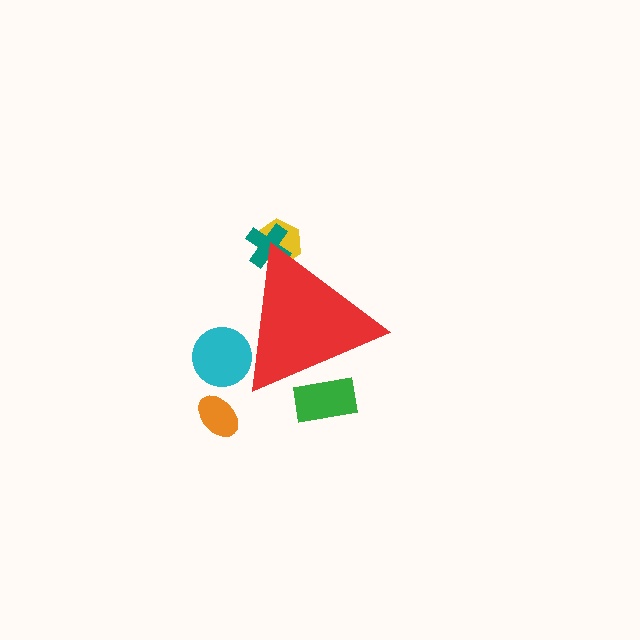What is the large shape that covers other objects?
A red triangle.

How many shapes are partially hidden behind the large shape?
4 shapes are partially hidden.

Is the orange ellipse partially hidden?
No, the orange ellipse is fully visible.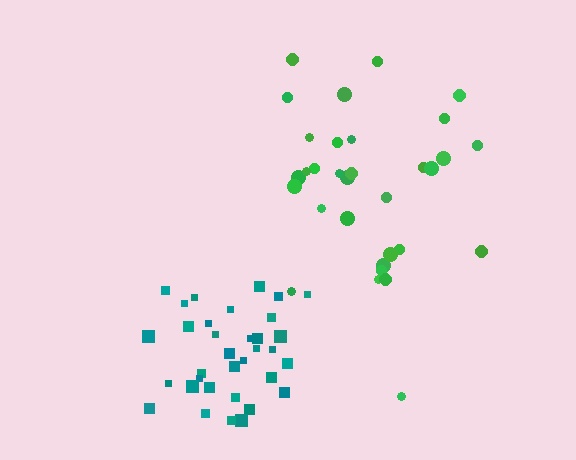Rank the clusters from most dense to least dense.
teal, green.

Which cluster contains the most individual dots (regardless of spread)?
Teal (34).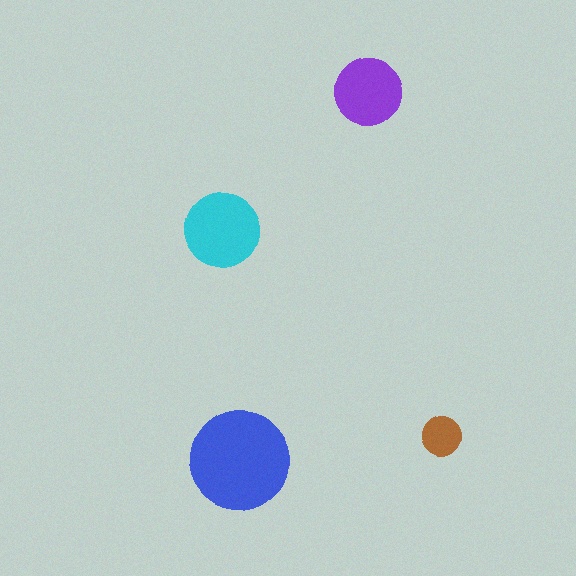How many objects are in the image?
There are 4 objects in the image.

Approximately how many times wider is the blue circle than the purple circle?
About 1.5 times wider.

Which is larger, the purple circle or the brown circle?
The purple one.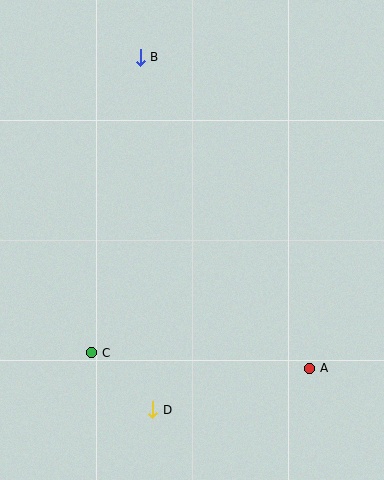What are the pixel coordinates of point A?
Point A is at (310, 368).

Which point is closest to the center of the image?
Point C at (92, 353) is closest to the center.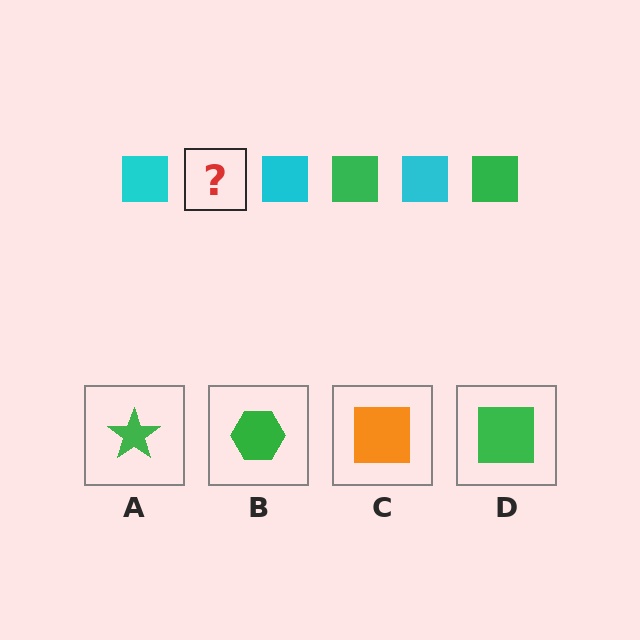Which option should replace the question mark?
Option D.